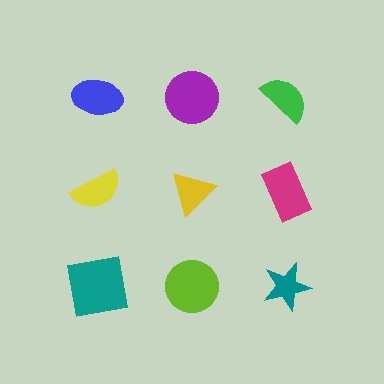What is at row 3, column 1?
A teal square.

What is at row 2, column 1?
A yellow semicircle.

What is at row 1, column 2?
A purple circle.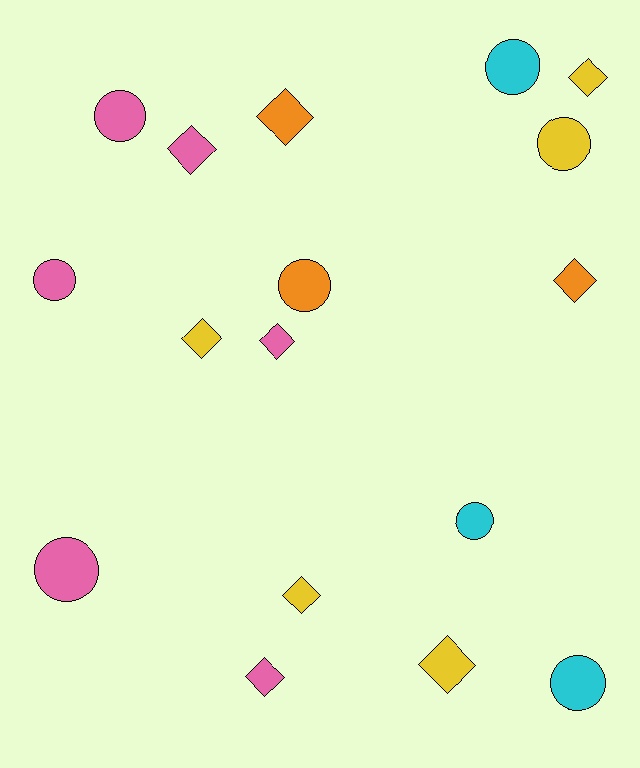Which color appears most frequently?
Pink, with 6 objects.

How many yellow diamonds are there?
There are 4 yellow diamonds.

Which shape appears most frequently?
Diamond, with 9 objects.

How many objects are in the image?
There are 17 objects.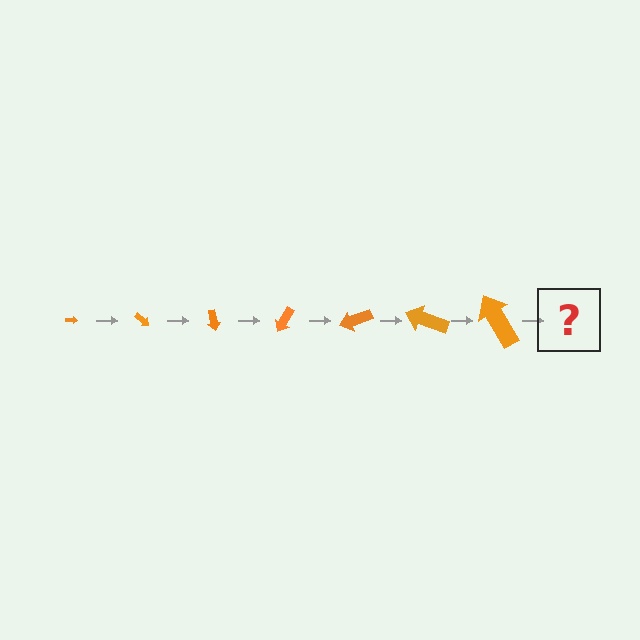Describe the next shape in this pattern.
It should be an arrow, larger than the previous one and rotated 280 degrees from the start.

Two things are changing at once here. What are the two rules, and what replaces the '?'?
The two rules are that the arrow grows larger each step and it rotates 40 degrees each step. The '?' should be an arrow, larger than the previous one and rotated 280 degrees from the start.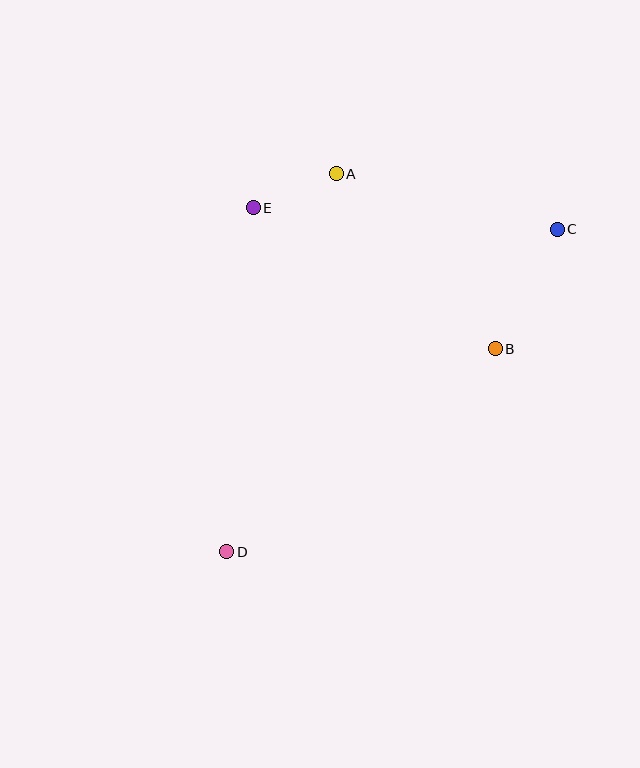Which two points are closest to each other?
Points A and E are closest to each other.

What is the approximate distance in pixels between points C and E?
The distance between C and E is approximately 305 pixels.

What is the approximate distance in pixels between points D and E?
The distance between D and E is approximately 345 pixels.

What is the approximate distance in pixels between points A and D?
The distance between A and D is approximately 393 pixels.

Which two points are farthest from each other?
Points C and D are farthest from each other.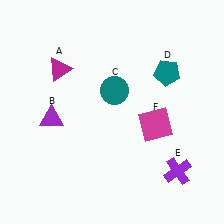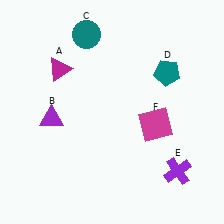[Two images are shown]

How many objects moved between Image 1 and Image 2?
1 object moved between the two images.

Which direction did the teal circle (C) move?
The teal circle (C) moved up.